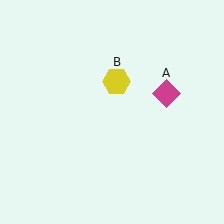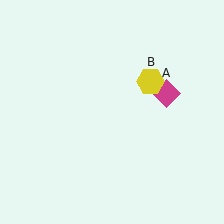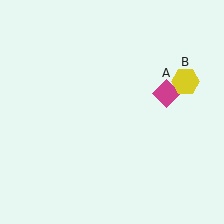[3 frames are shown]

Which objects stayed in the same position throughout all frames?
Magenta diamond (object A) remained stationary.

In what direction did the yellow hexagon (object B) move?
The yellow hexagon (object B) moved right.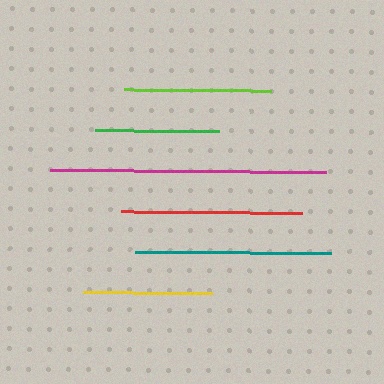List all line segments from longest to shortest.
From longest to shortest: magenta, teal, red, lime, yellow, green.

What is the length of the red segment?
The red segment is approximately 181 pixels long.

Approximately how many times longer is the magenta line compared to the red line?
The magenta line is approximately 1.5 times the length of the red line.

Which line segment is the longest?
The magenta line is the longest at approximately 275 pixels.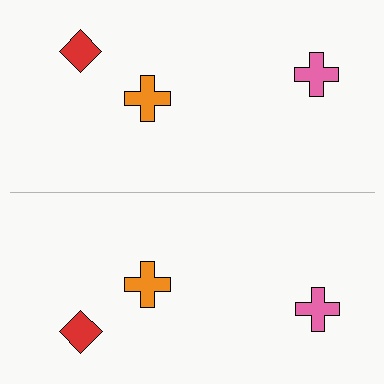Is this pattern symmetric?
Yes, this pattern has bilateral (reflection) symmetry.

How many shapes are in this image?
There are 6 shapes in this image.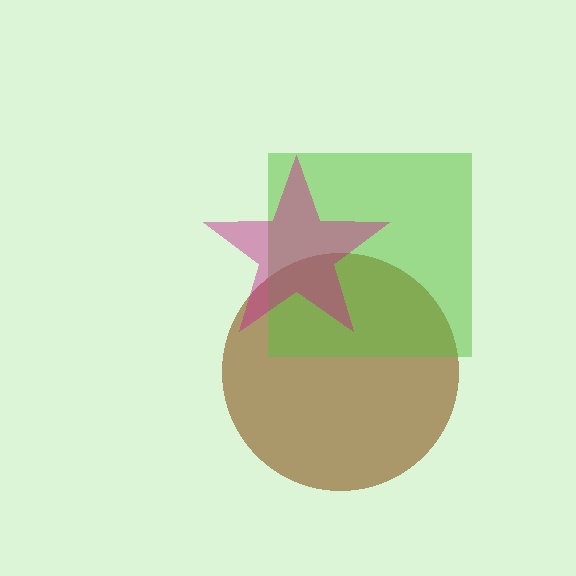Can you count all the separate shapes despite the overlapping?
Yes, there are 3 separate shapes.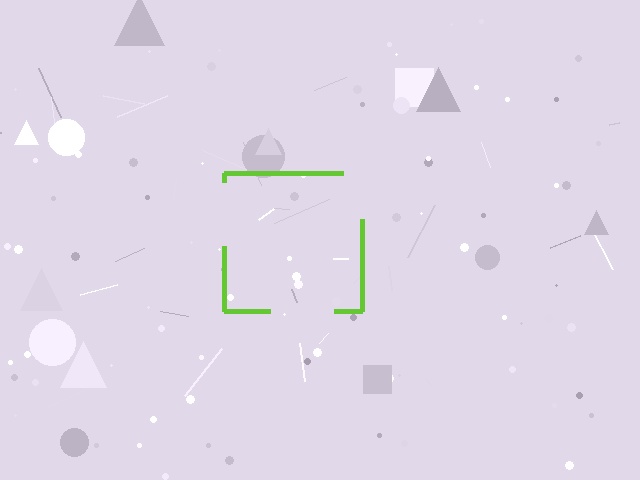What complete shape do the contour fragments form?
The contour fragments form a square.